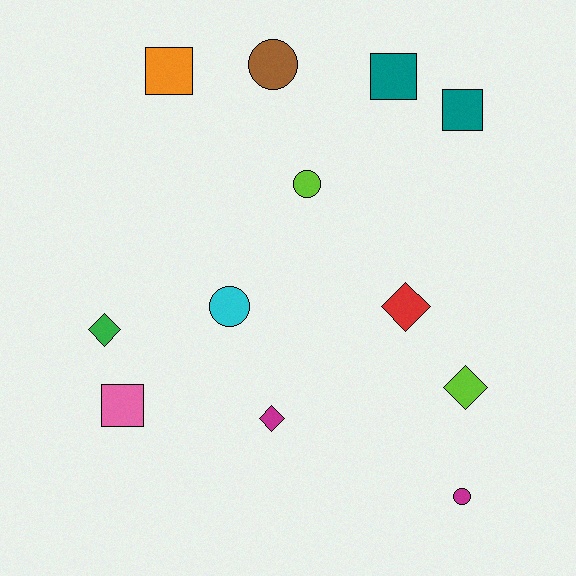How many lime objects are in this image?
There are 2 lime objects.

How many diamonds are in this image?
There are 4 diamonds.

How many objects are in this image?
There are 12 objects.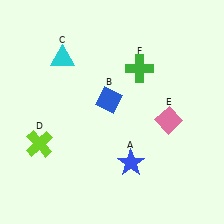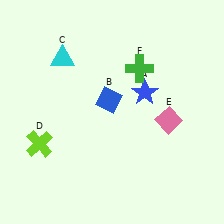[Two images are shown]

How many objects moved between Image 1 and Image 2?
1 object moved between the two images.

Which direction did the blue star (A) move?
The blue star (A) moved up.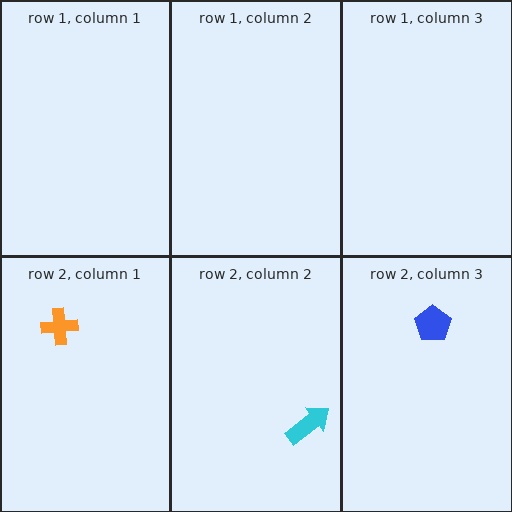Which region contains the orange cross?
The row 2, column 1 region.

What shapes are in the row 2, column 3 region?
The blue pentagon.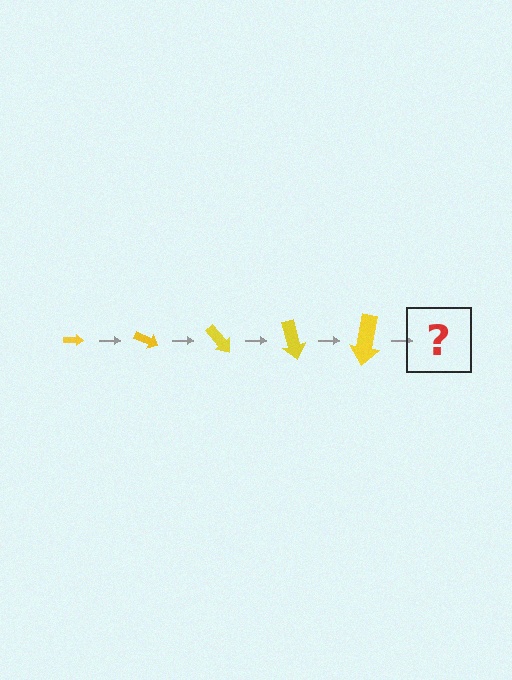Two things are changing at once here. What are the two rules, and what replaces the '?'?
The two rules are that the arrow grows larger each step and it rotates 25 degrees each step. The '?' should be an arrow, larger than the previous one and rotated 125 degrees from the start.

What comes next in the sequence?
The next element should be an arrow, larger than the previous one and rotated 125 degrees from the start.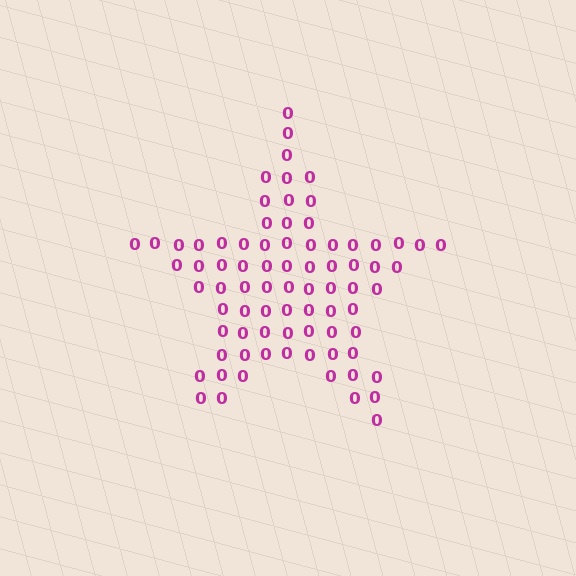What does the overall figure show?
The overall figure shows a star.